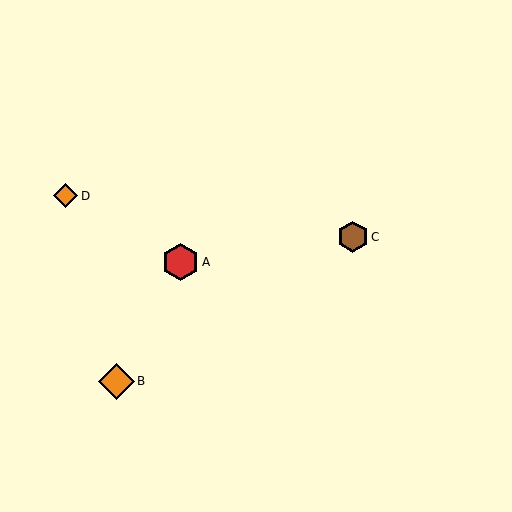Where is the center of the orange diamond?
The center of the orange diamond is at (116, 381).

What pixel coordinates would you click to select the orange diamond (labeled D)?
Click at (66, 196) to select the orange diamond D.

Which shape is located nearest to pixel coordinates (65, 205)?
The orange diamond (labeled D) at (66, 196) is nearest to that location.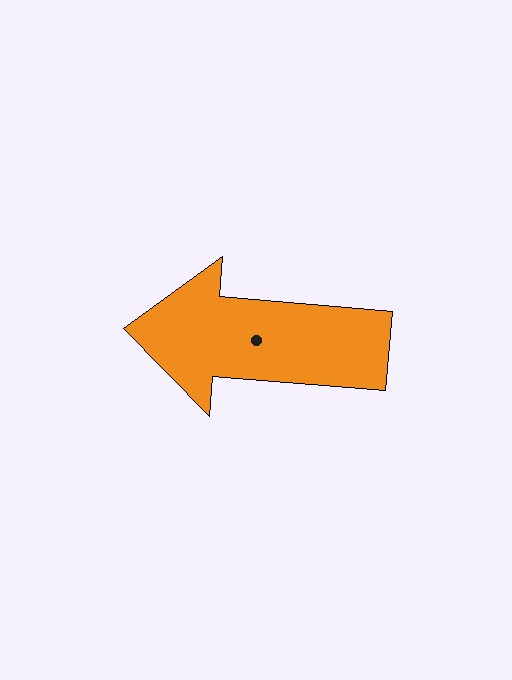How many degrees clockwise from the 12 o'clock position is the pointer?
Approximately 275 degrees.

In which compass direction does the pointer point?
West.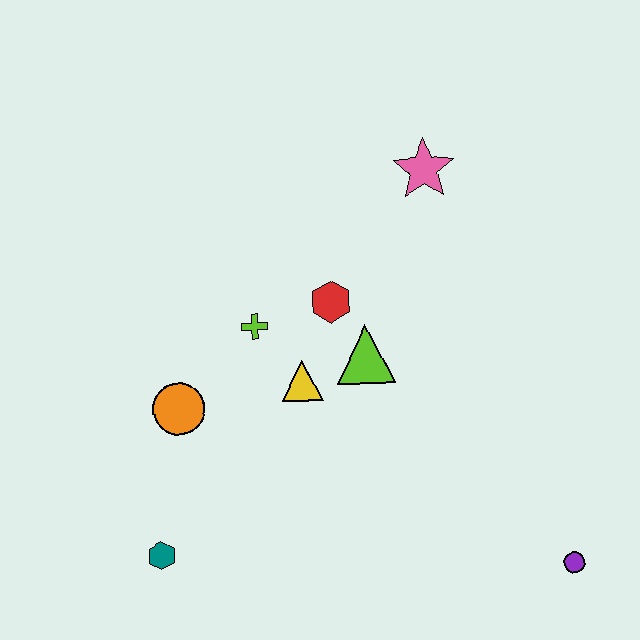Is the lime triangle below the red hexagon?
Yes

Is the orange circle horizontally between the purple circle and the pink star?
No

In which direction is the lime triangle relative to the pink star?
The lime triangle is below the pink star.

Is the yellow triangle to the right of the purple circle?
No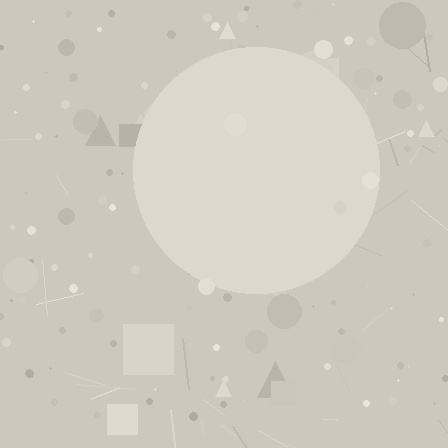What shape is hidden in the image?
A circle is hidden in the image.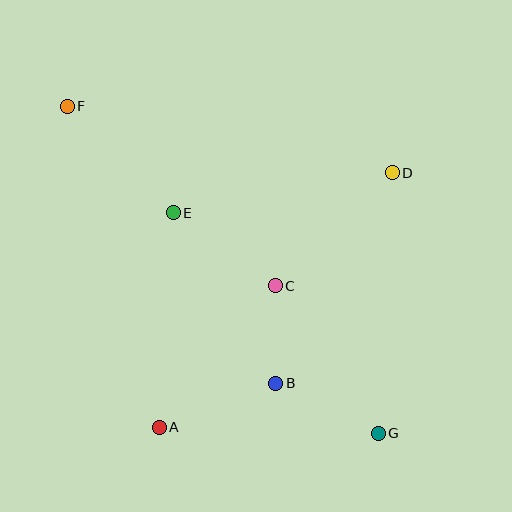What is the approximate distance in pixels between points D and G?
The distance between D and G is approximately 261 pixels.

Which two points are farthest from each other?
Points F and G are farthest from each other.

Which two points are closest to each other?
Points B and C are closest to each other.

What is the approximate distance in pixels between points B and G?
The distance between B and G is approximately 114 pixels.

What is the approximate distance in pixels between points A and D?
The distance between A and D is approximately 345 pixels.